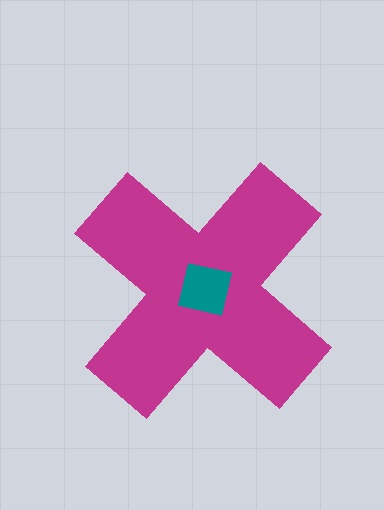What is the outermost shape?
The magenta cross.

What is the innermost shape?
The teal square.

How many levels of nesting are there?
2.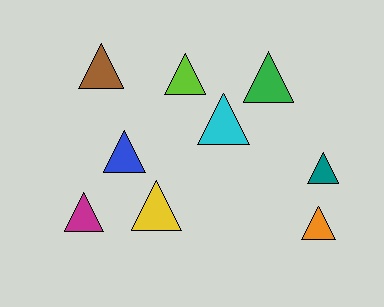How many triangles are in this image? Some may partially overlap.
There are 9 triangles.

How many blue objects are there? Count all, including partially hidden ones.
There is 1 blue object.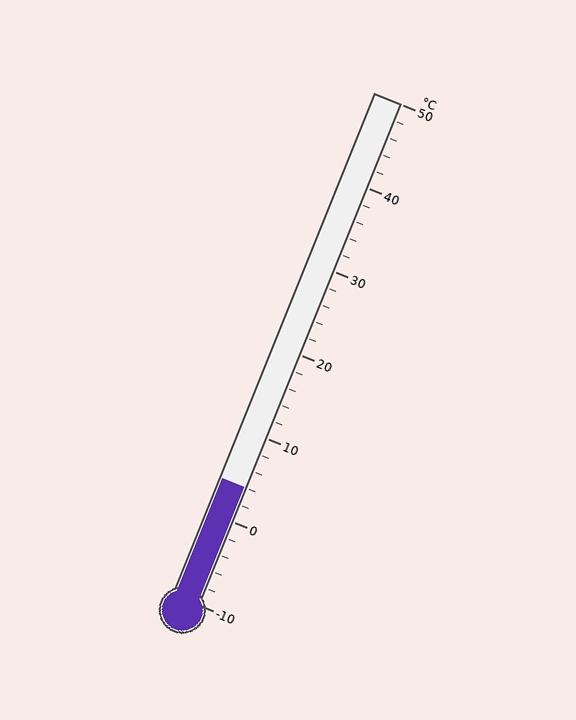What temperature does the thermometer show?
The thermometer shows approximately 4°C.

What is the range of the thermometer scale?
The thermometer scale ranges from -10°C to 50°C.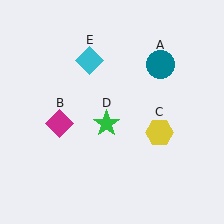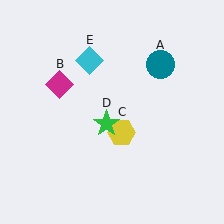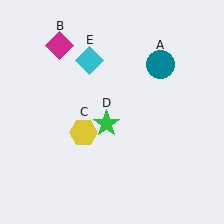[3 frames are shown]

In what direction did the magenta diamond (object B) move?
The magenta diamond (object B) moved up.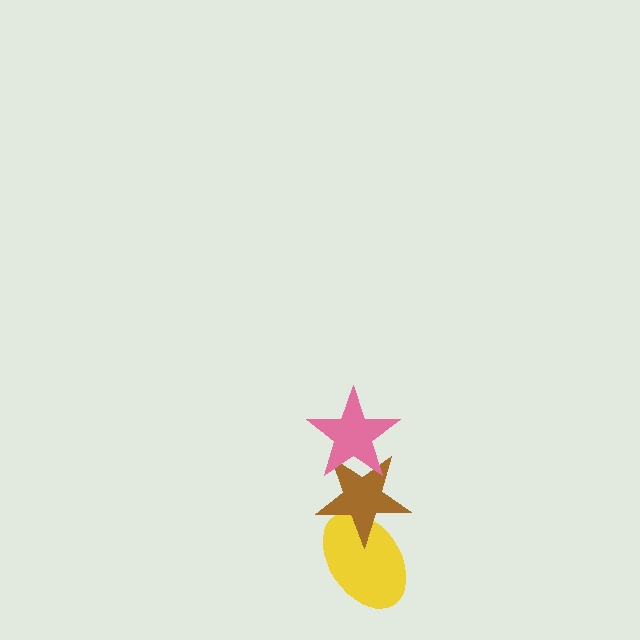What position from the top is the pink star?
The pink star is 1st from the top.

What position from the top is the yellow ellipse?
The yellow ellipse is 3rd from the top.